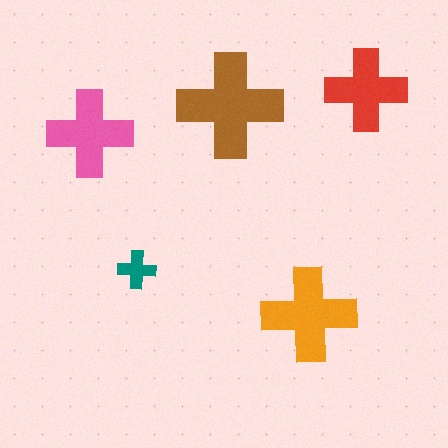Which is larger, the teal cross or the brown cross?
The brown one.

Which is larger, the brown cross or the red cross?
The brown one.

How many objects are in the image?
There are 5 objects in the image.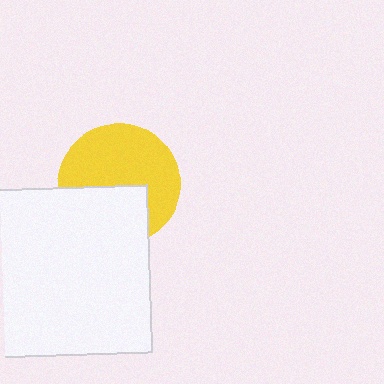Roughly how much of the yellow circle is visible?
About half of it is visible (roughly 62%).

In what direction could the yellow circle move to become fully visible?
The yellow circle could move up. That would shift it out from behind the white square entirely.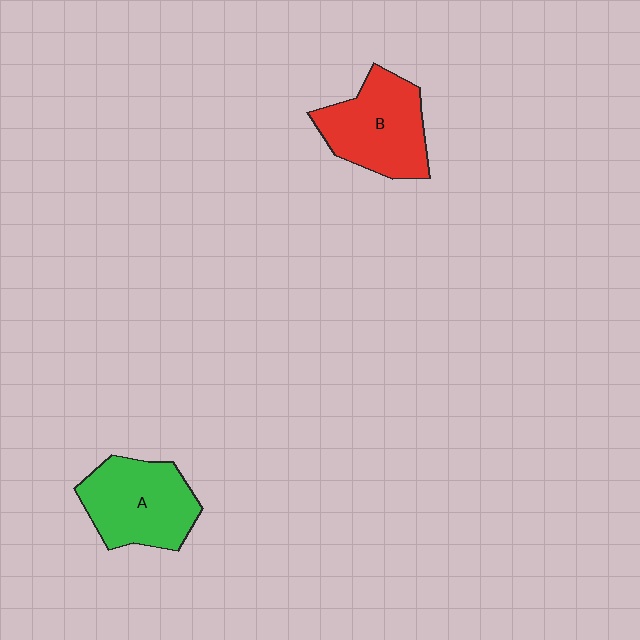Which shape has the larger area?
Shape A (green).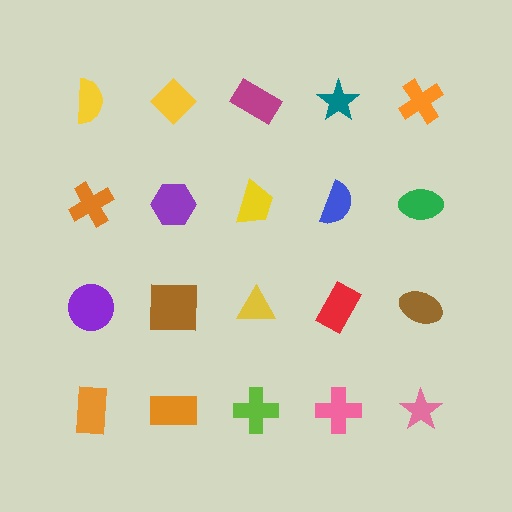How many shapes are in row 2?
5 shapes.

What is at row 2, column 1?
An orange cross.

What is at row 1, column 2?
A yellow diamond.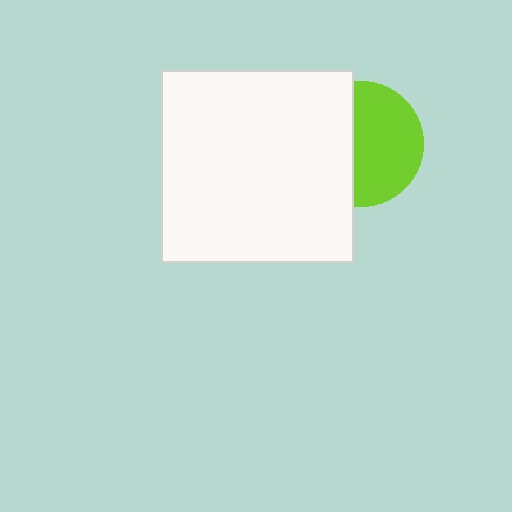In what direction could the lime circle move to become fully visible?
The lime circle could move right. That would shift it out from behind the white square entirely.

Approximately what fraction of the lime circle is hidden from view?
Roughly 42% of the lime circle is hidden behind the white square.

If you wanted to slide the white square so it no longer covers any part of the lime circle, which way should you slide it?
Slide it left — that is the most direct way to separate the two shapes.